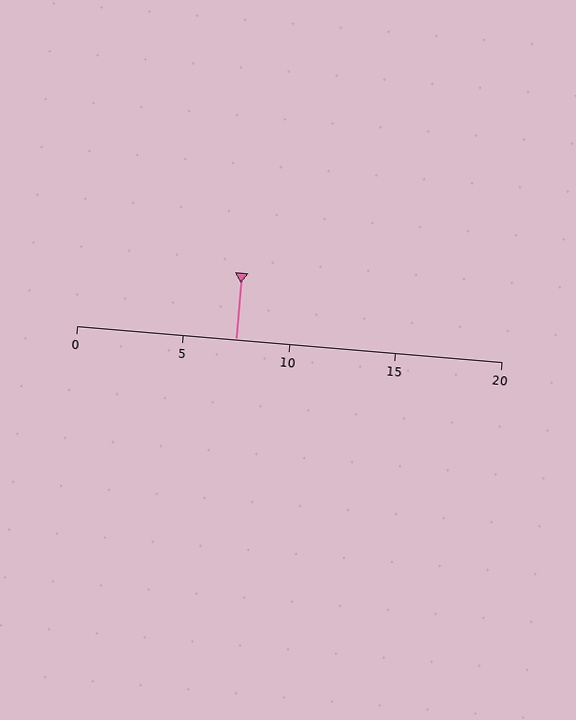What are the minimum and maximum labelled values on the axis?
The axis runs from 0 to 20.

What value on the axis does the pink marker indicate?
The marker indicates approximately 7.5.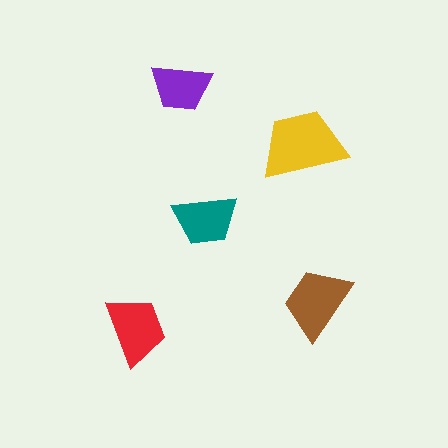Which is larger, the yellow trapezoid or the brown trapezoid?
The yellow one.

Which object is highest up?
The purple trapezoid is topmost.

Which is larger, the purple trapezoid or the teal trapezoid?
The teal one.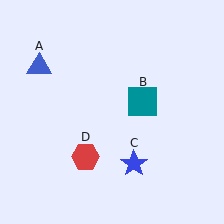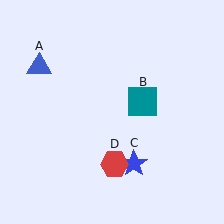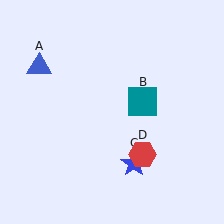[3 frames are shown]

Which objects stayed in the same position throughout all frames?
Blue triangle (object A) and teal square (object B) and blue star (object C) remained stationary.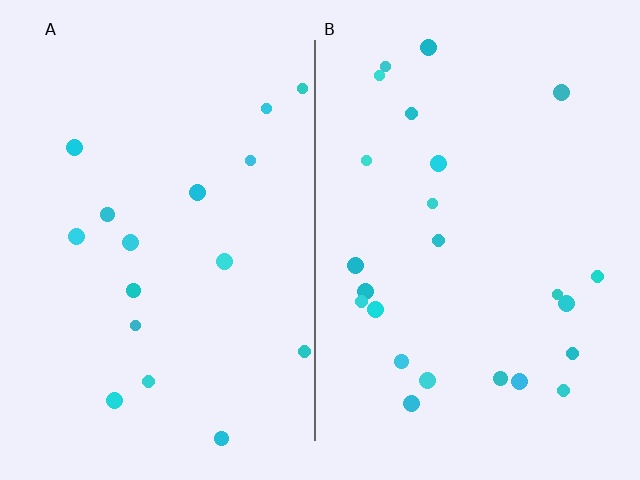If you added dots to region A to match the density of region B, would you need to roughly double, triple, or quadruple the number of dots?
Approximately double.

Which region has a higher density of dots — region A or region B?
B (the right).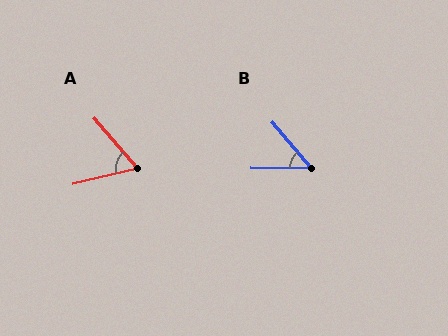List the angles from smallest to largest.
B (50°), A (62°).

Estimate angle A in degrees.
Approximately 62 degrees.